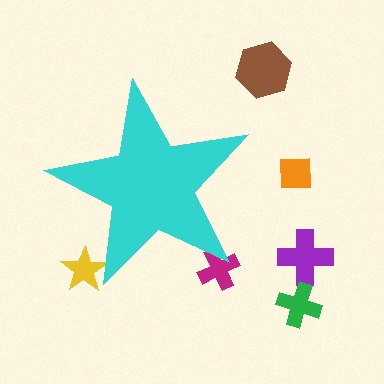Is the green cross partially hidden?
No, the green cross is fully visible.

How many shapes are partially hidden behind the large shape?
2 shapes are partially hidden.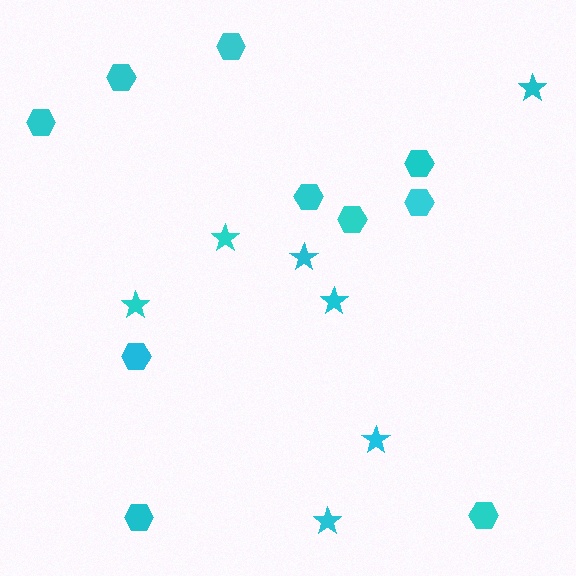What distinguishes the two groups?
There are 2 groups: one group of stars (7) and one group of hexagons (10).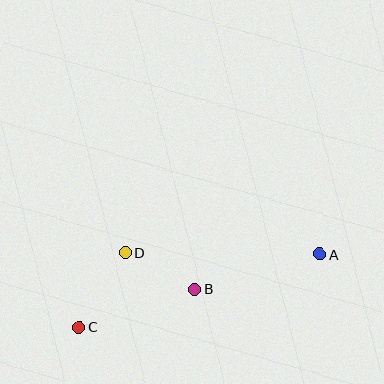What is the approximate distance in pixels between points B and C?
The distance between B and C is approximately 122 pixels.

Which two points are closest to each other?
Points B and D are closest to each other.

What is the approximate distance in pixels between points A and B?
The distance between A and B is approximately 129 pixels.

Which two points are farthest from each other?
Points A and C are farthest from each other.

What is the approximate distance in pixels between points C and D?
The distance between C and D is approximately 87 pixels.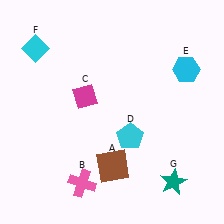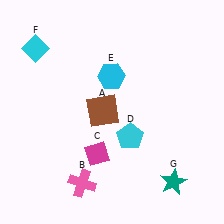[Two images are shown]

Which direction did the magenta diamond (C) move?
The magenta diamond (C) moved down.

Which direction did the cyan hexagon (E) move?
The cyan hexagon (E) moved left.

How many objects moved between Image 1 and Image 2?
3 objects moved between the two images.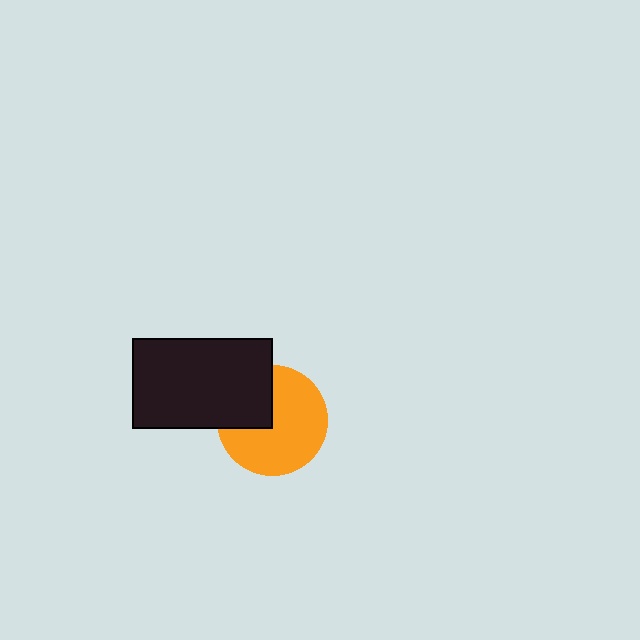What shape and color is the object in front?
The object in front is a black rectangle.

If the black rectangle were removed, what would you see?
You would see the complete orange circle.